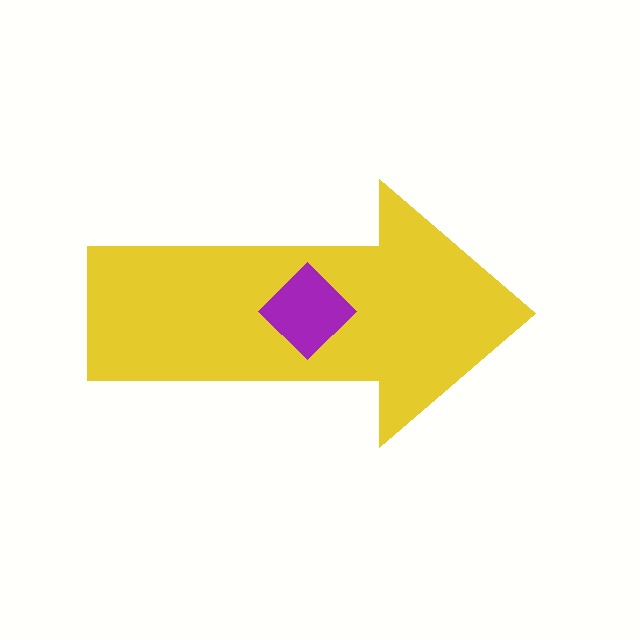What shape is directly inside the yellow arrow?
The purple diamond.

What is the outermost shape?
The yellow arrow.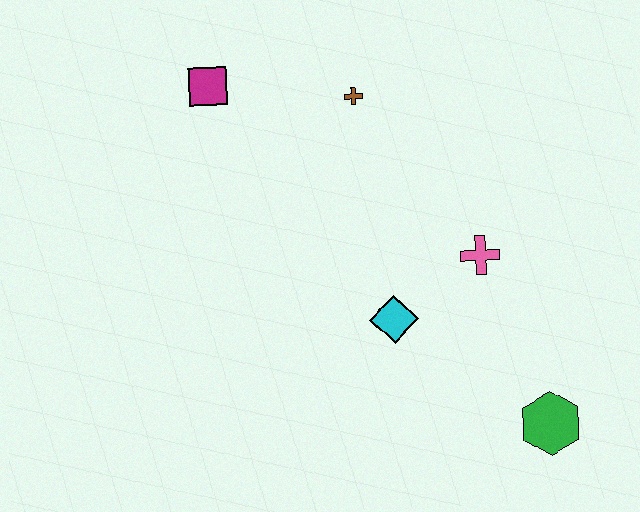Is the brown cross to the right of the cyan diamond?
No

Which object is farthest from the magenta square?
The green hexagon is farthest from the magenta square.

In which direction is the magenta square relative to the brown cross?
The magenta square is to the left of the brown cross.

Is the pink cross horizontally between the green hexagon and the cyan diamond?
Yes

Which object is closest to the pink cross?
The cyan diamond is closest to the pink cross.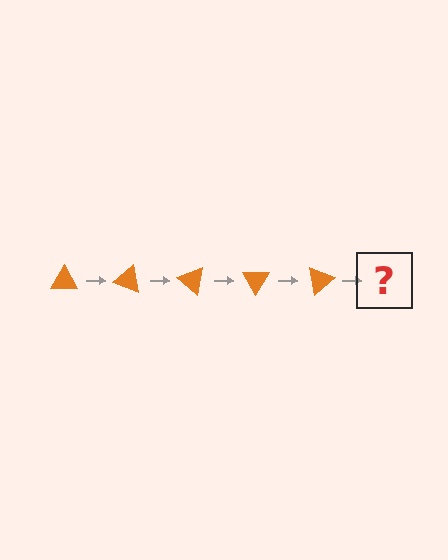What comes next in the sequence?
The next element should be an orange triangle rotated 100 degrees.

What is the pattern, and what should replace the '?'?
The pattern is that the triangle rotates 20 degrees each step. The '?' should be an orange triangle rotated 100 degrees.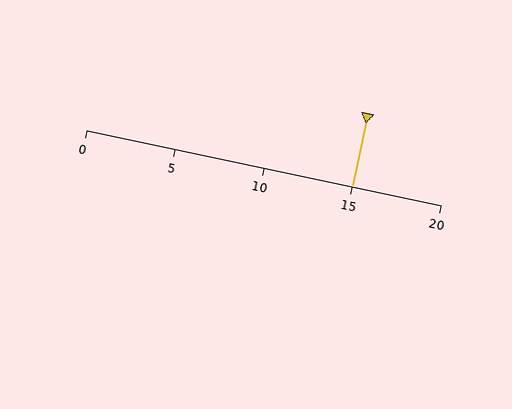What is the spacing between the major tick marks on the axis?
The major ticks are spaced 5 apart.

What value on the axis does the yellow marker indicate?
The marker indicates approximately 15.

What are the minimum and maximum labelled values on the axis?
The axis runs from 0 to 20.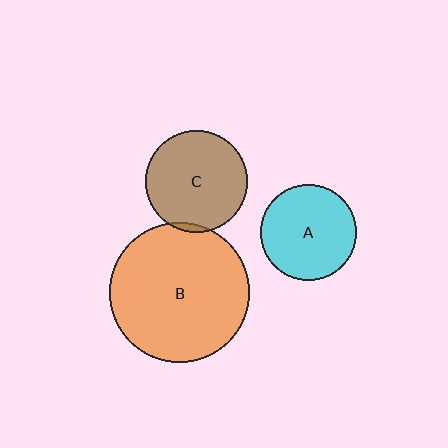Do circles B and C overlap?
Yes.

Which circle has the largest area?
Circle B (orange).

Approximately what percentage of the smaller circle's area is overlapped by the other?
Approximately 5%.